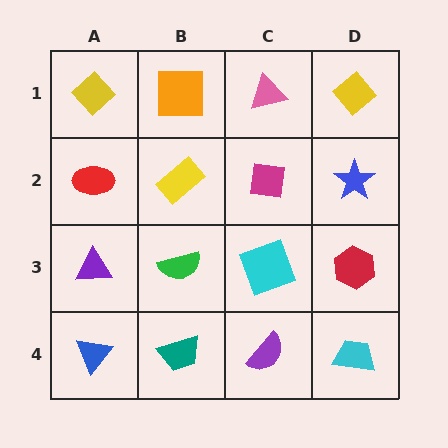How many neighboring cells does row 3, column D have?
3.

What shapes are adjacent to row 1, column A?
A red ellipse (row 2, column A), an orange square (row 1, column B).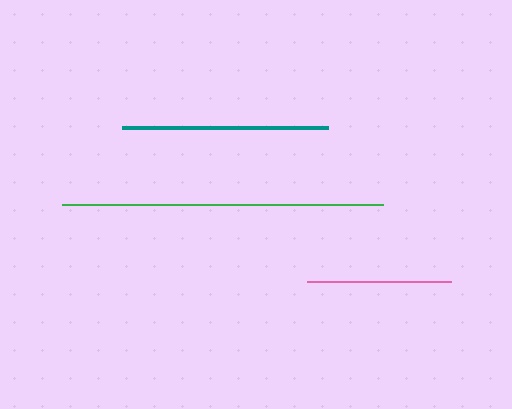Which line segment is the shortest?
The pink line is the shortest at approximately 144 pixels.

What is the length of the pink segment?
The pink segment is approximately 144 pixels long.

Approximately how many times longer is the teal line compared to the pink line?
The teal line is approximately 1.4 times the length of the pink line.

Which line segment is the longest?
The green line is the longest at approximately 322 pixels.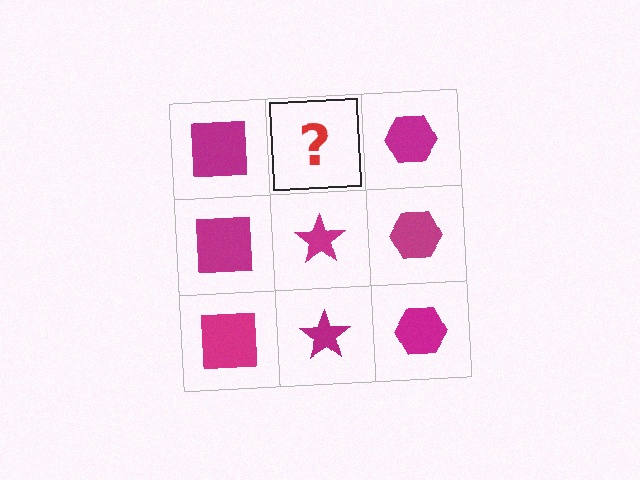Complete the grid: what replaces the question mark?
The question mark should be replaced with a magenta star.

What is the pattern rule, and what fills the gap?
The rule is that each column has a consistent shape. The gap should be filled with a magenta star.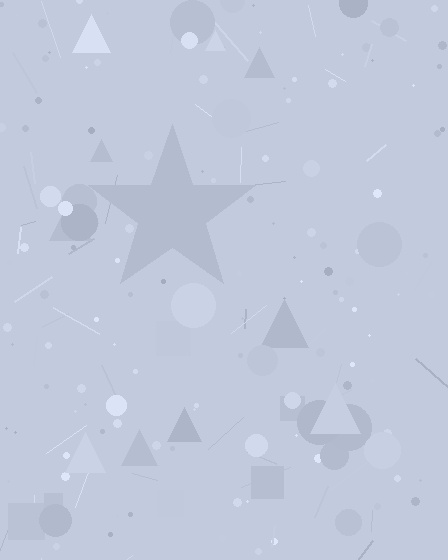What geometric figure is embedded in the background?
A star is embedded in the background.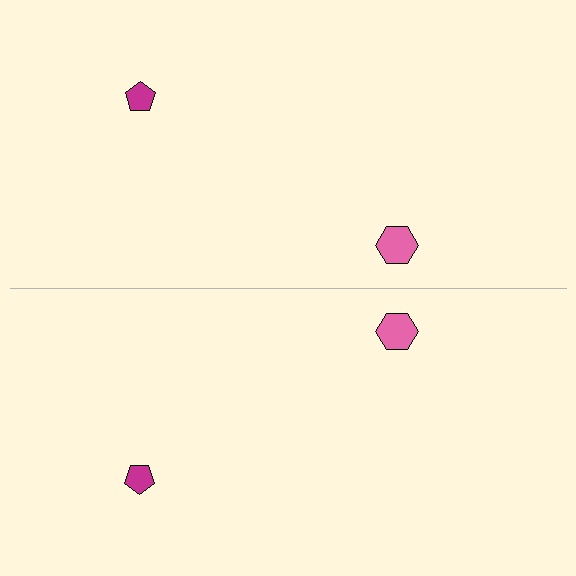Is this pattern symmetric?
Yes, this pattern has bilateral (reflection) symmetry.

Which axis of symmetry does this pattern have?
The pattern has a horizontal axis of symmetry running through the center of the image.